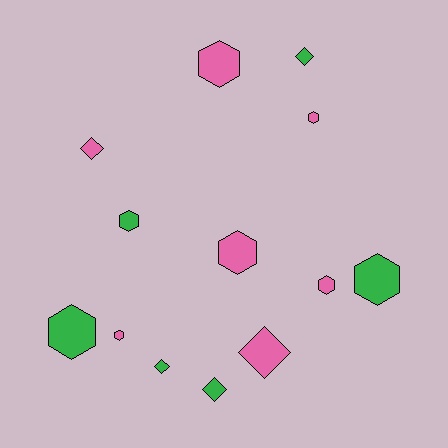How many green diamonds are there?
There are 3 green diamonds.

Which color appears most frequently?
Pink, with 7 objects.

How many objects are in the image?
There are 13 objects.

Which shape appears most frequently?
Hexagon, with 8 objects.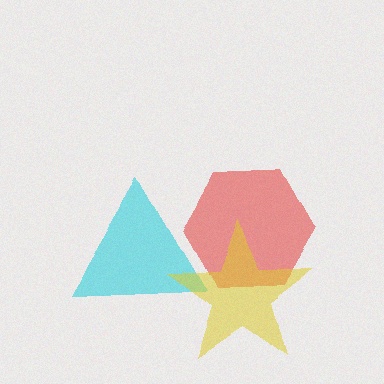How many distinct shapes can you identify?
There are 3 distinct shapes: a cyan triangle, a red hexagon, a yellow star.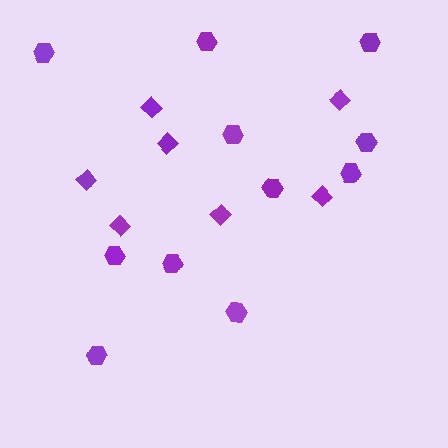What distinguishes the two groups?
There are 2 groups: one group of hexagons (11) and one group of diamonds (7).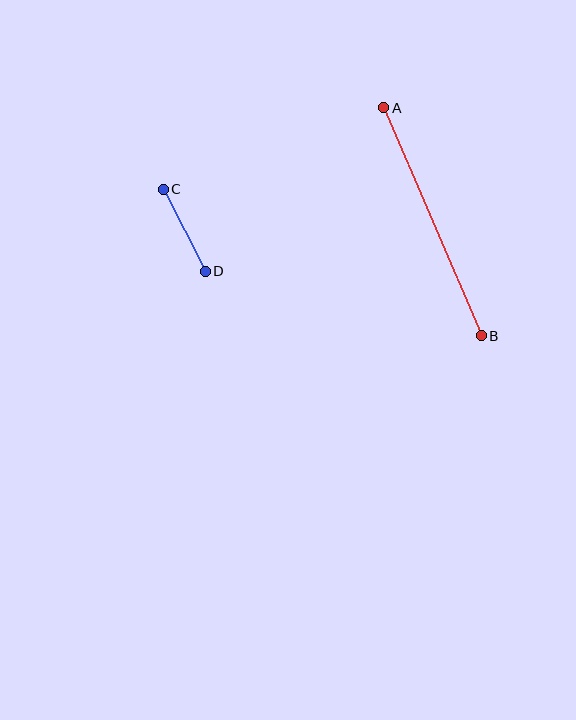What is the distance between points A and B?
The distance is approximately 248 pixels.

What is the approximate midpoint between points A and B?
The midpoint is at approximately (433, 222) pixels.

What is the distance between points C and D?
The distance is approximately 92 pixels.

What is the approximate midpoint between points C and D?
The midpoint is at approximately (184, 230) pixels.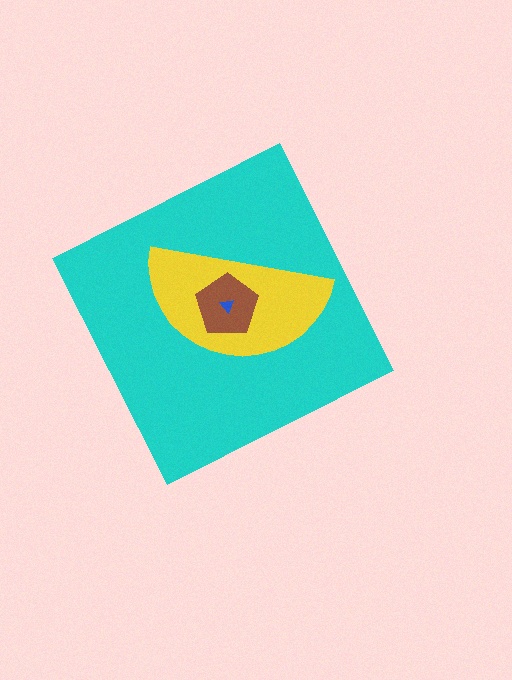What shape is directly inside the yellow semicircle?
The brown pentagon.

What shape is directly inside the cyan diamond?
The yellow semicircle.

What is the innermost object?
The blue triangle.